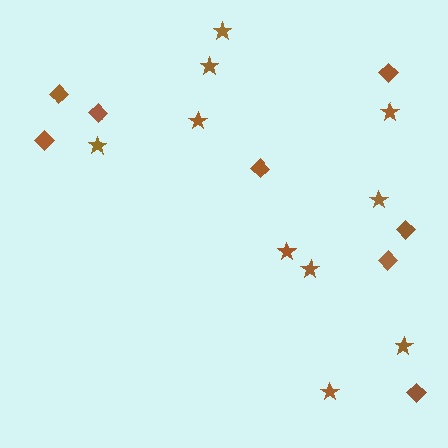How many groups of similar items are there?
There are 2 groups: one group of diamonds (8) and one group of stars (10).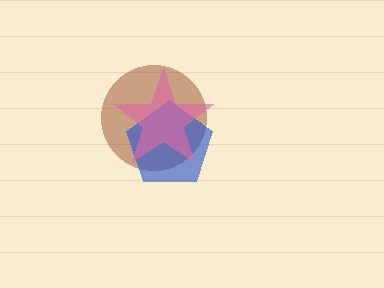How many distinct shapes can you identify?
There are 3 distinct shapes: a brown circle, a blue pentagon, a pink star.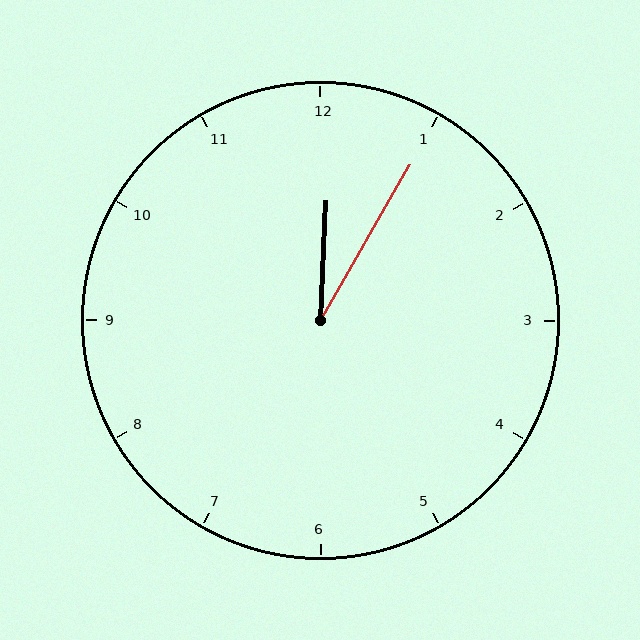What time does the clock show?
12:05.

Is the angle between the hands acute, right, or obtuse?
It is acute.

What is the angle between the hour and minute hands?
Approximately 28 degrees.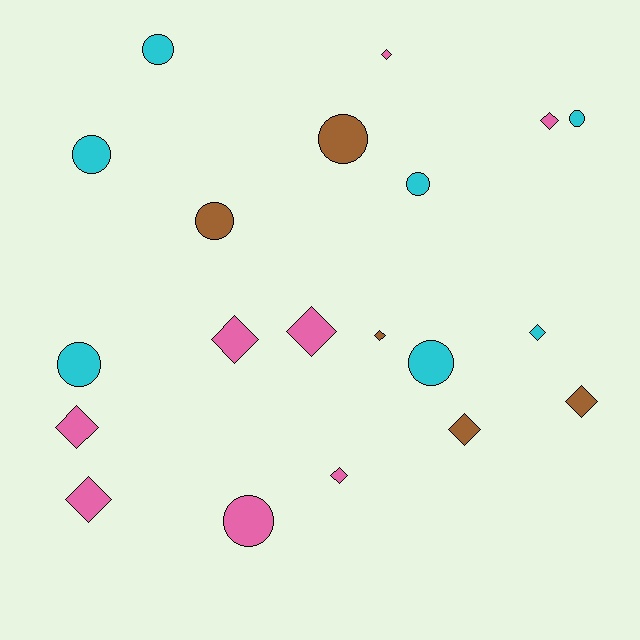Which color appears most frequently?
Pink, with 8 objects.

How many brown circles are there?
There are 2 brown circles.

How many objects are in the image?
There are 20 objects.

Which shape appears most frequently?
Diamond, with 11 objects.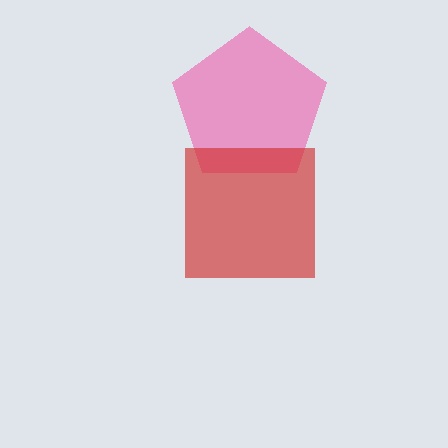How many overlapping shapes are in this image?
There are 2 overlapping shapes in the image.